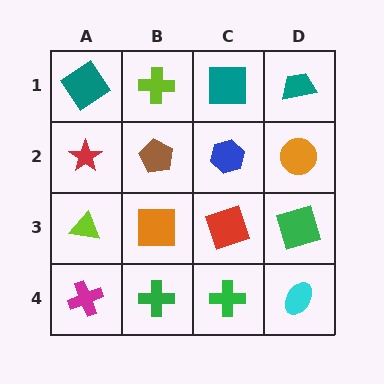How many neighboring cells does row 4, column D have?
2.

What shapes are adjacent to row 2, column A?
A teal diamond (row 1, column A), a lime triangle (row 3, column A), a brown pentagon (row 2, column B).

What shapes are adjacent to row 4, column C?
A red square (row 3, column C), a green cross (row 4, column B), a cyan ellipse (row 4, column D).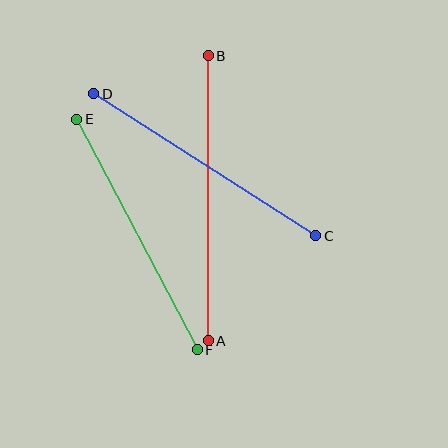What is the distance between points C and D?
The distance is approximately 263 pixels.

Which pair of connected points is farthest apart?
Points A and B are farthest apart.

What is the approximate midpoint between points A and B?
The midpoint is at approximately (208, 198) pixels.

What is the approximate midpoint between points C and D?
The midpoint is at approximately (205, 165) pixels.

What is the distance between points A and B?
The distance is approximately 285 pixels.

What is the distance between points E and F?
The distance is approximately 260 pixels.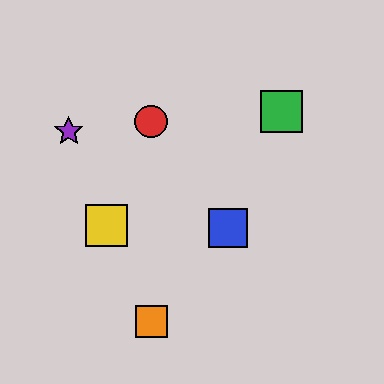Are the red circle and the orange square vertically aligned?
Yes, both are at x≈151.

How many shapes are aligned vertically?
2 shapes (the red circle, the orange square) are aligned vertically.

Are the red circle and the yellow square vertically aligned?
No, the red circle is at x≈151 and the yellow square is at x≈107.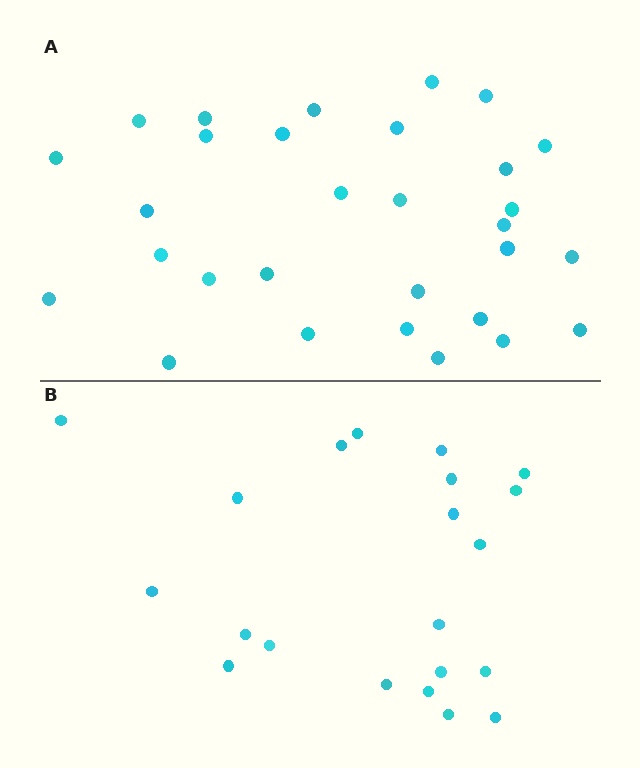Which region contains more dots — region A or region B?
Region A (the top region) has more dots.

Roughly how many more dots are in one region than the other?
Region A has roughly 8 or so more dots than region B.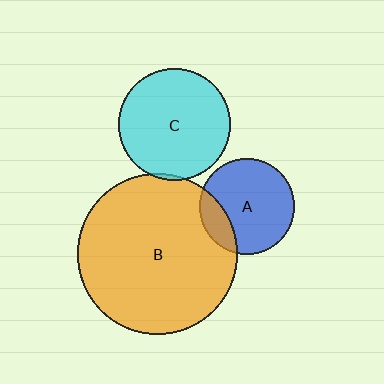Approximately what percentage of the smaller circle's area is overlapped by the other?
Approximately 5%.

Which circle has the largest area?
Circle B (orange).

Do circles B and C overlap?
Yes.